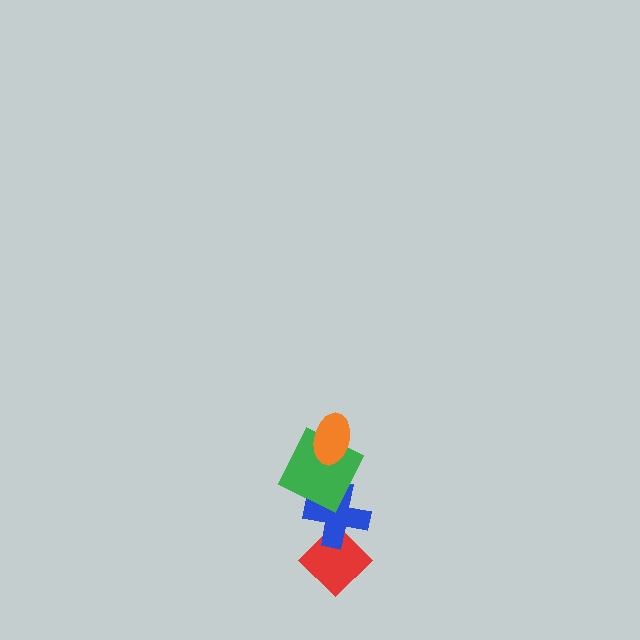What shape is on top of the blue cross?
The green square is on top of the blue cross.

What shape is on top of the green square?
The orange ellipse is on top of the green square.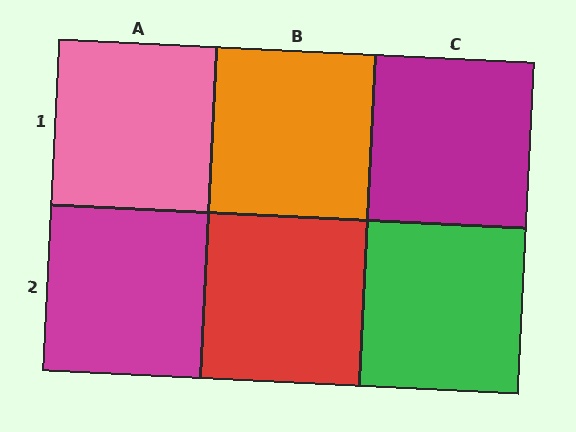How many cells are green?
1 cell is green.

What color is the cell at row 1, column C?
Magenta.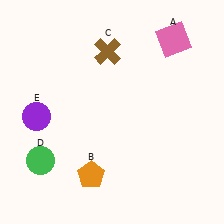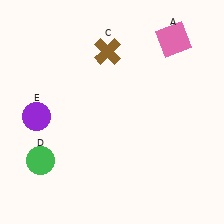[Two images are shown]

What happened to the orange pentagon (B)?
The orange pentagon (B) was removed in Image 2. It was in the bottom-left area of Image 1.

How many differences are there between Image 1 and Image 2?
There is 1 difference between the two images.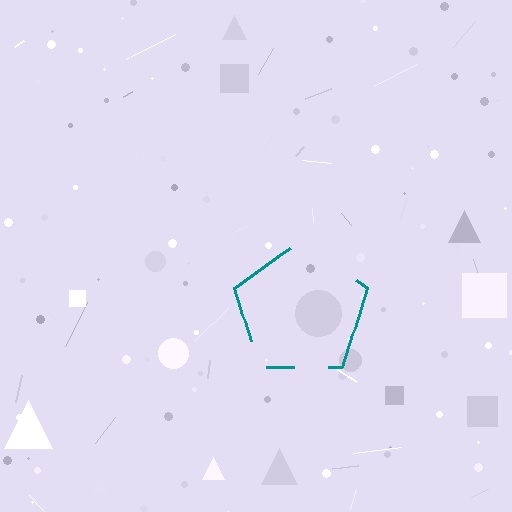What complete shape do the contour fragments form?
The contour fragments form a pentagon.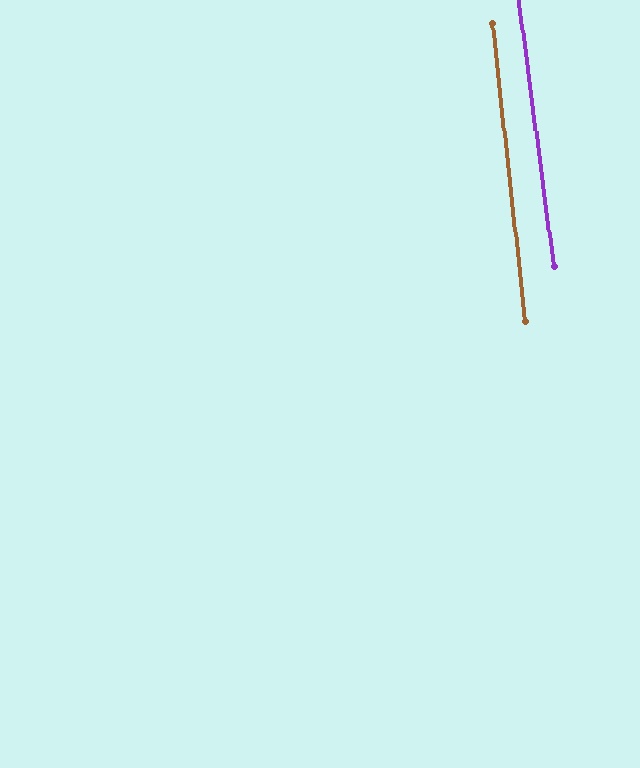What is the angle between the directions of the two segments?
Approximately 1 degree.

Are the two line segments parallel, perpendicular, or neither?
Parallel — their directions differ by only 1.1°.